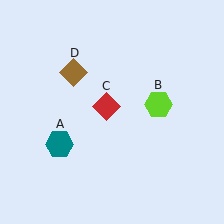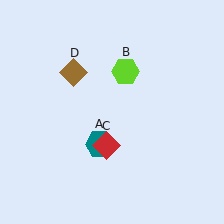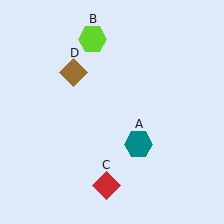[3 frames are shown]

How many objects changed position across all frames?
3 objects changed position: teal hexagon (object A), lime hexagon (object B), red diamond (object C).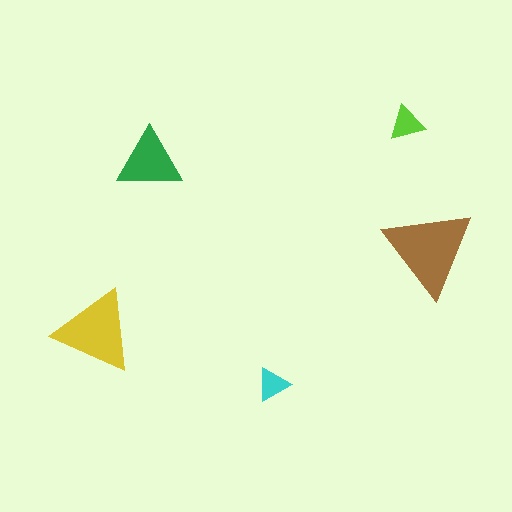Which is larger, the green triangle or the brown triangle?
The brown one.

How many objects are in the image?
There are 5 objects in the image.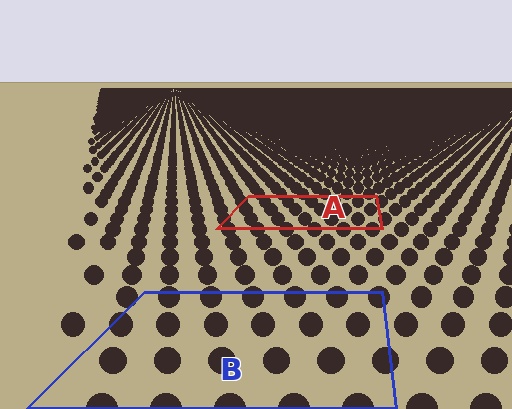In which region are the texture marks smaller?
The texture marks are smaller in region A, because it is farther away.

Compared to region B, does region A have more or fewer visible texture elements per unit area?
Region A has more texture elements per unit area — they are packed more densely because it is farther away.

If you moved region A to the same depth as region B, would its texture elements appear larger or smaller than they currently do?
They would appear larger. At a closer depth, the same texture elements are projected at a bigger on-screen size.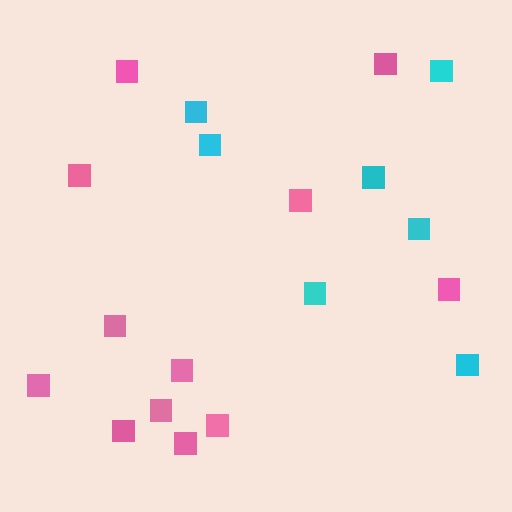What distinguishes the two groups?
There are 2 groups: one group of cyan squares (7) and one group of pink squares (12).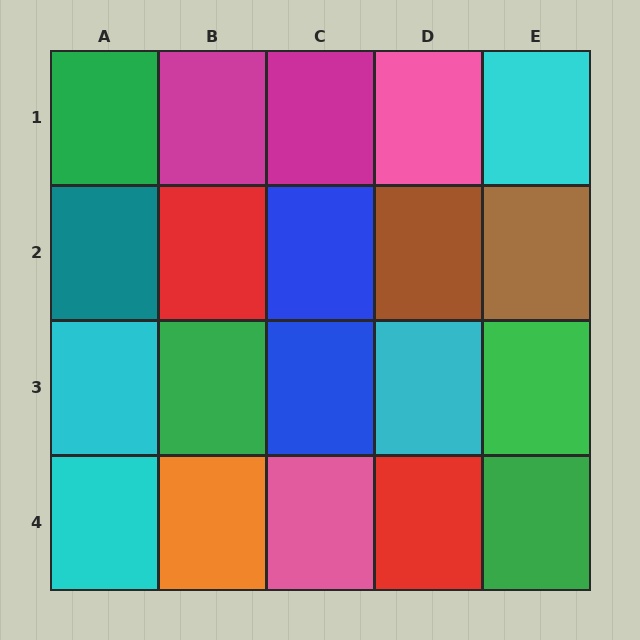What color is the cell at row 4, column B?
Orange.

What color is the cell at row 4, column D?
Red.